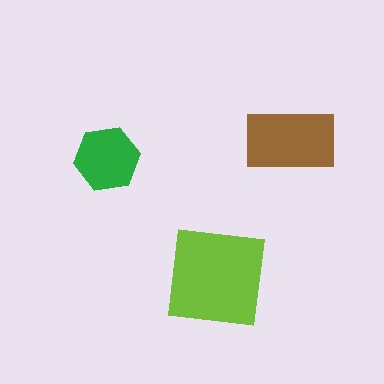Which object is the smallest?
The green hexagon.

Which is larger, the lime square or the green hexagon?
The lime square.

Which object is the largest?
The lime square.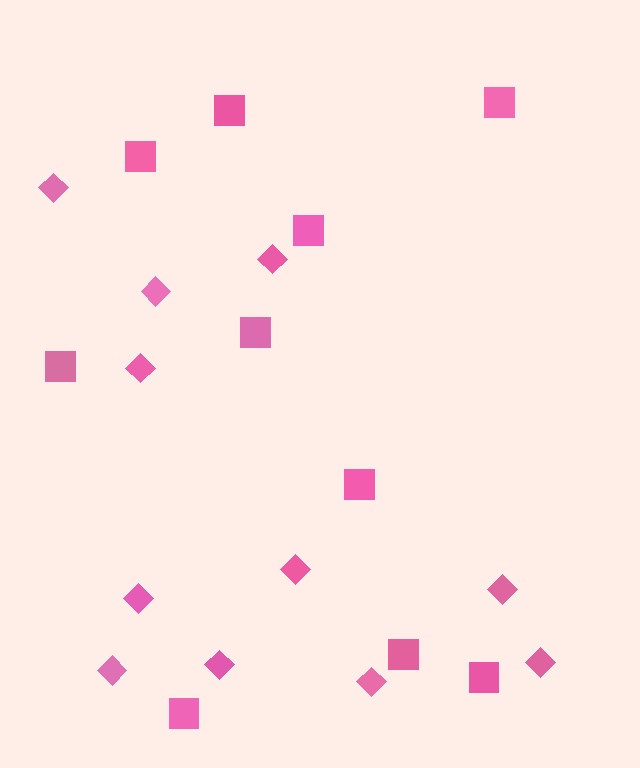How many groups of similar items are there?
There are 2 groups: one group of squares (10) and one group of diamonds (11).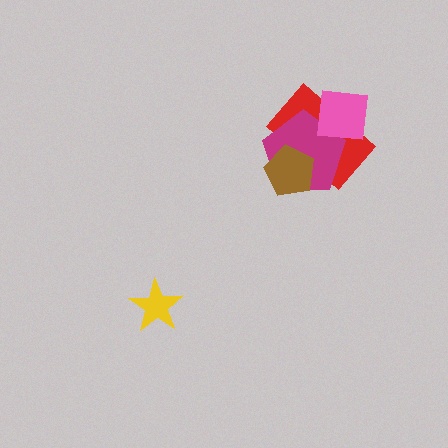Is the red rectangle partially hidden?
Yes, it is partially covered by another shape.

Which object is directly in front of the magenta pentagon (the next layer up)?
The brown pentagon is directly in front of the magenta pentagon.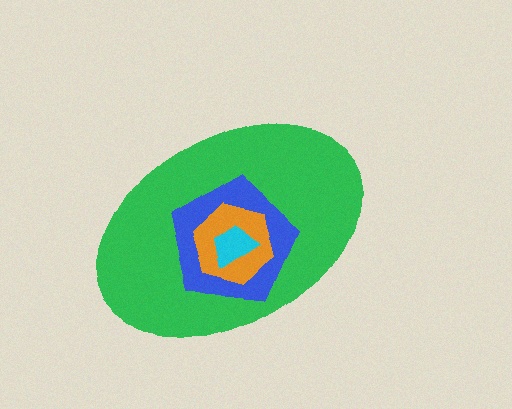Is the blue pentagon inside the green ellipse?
Yes.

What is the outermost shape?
The green ellipse.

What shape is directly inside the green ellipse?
The blue pentagon.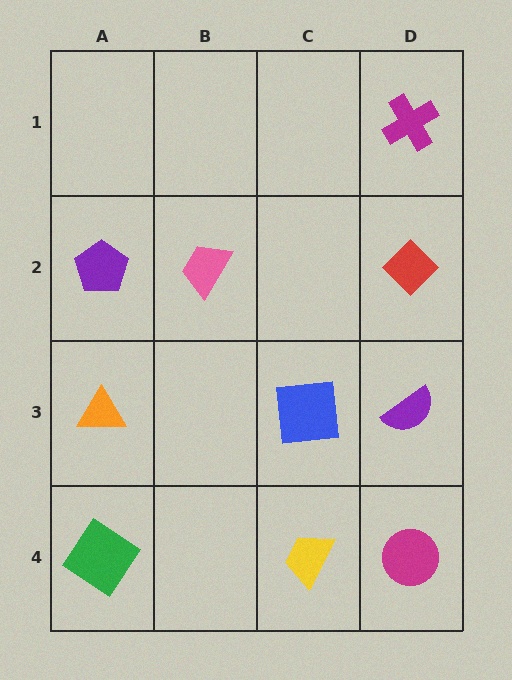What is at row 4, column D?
A magenta circle.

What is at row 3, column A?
An orange triangle.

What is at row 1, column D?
A magenta cross.